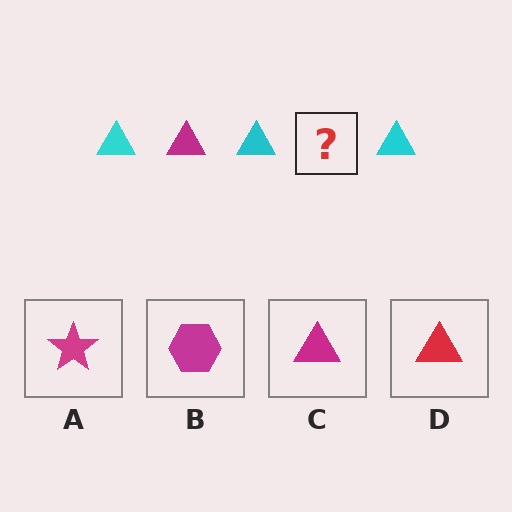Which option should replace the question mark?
Option C.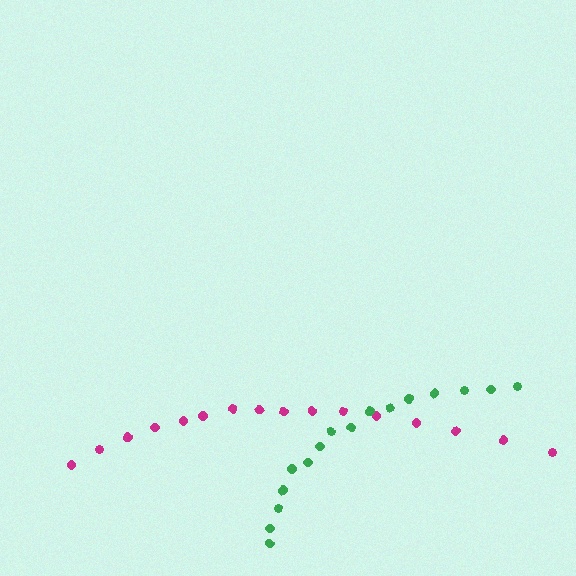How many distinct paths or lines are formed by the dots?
There are 2 distinct paths.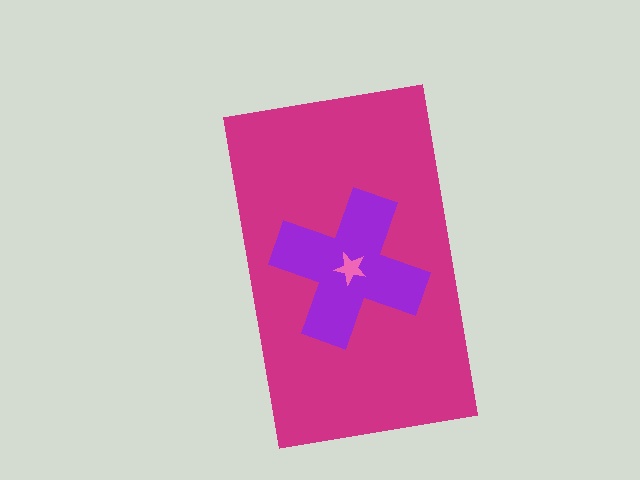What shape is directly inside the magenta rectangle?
The purple cross.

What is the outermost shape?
The magenta rectangle.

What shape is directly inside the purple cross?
The pink star.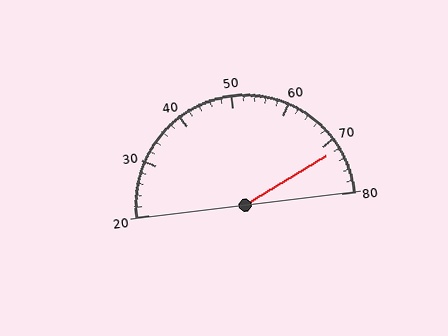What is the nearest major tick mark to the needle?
The nearest major tick mark is 70.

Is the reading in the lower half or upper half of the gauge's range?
The reading is in the upper half of the range (20 to 80).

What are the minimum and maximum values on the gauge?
The gauge ranges from 20 to 80.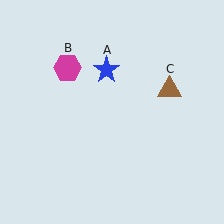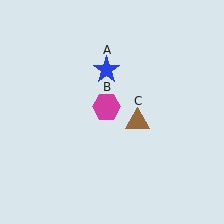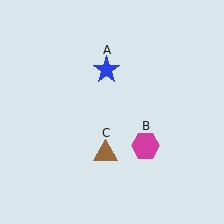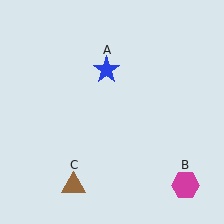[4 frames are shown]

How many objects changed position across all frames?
2 objects changed position: magenta hexagon (object B), brown triangle (object C).